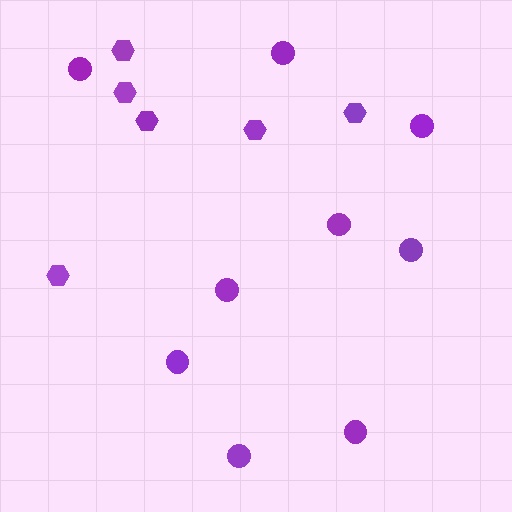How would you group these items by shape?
There are 2 groups: one group of circles (9) and one group of hexagons (6).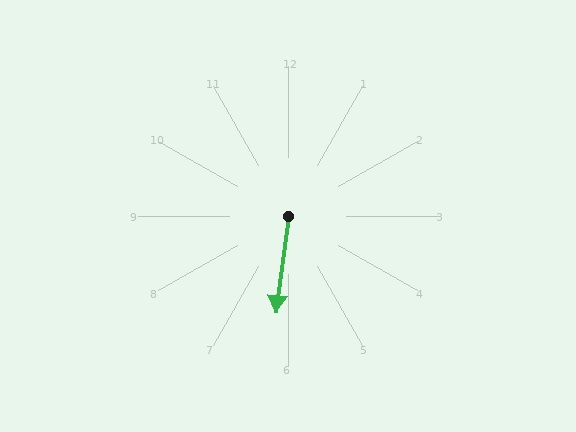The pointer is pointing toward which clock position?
Roughly 6 o'clock.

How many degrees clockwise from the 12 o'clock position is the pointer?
Approximately 188 degrees.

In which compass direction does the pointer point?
South.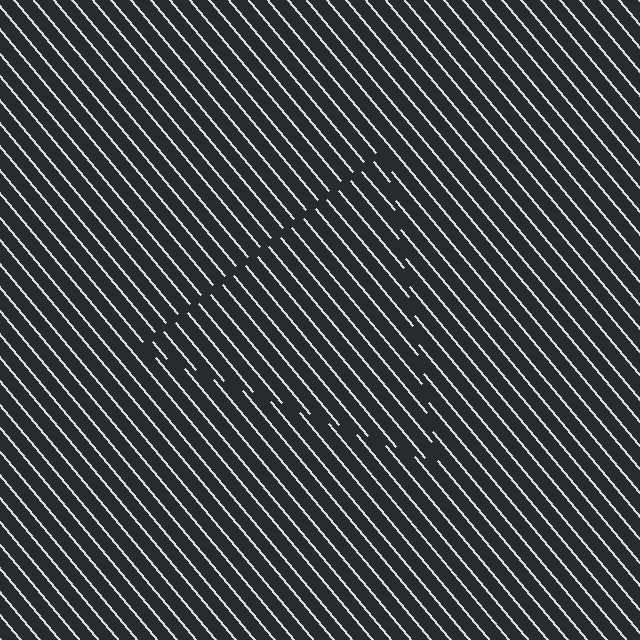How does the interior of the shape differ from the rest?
The interior of the shape contains the same grating, shifted by half a period — the contour is defined by the phase discontinuity where line-ends from the inner and outer gratings abut.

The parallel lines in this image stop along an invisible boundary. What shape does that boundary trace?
An illusory triangle. The interior of the shape contains the same grating, shifted by half a period — the contour is defined by the phase discontinuity where line-ends from the inner and outer gratings abut.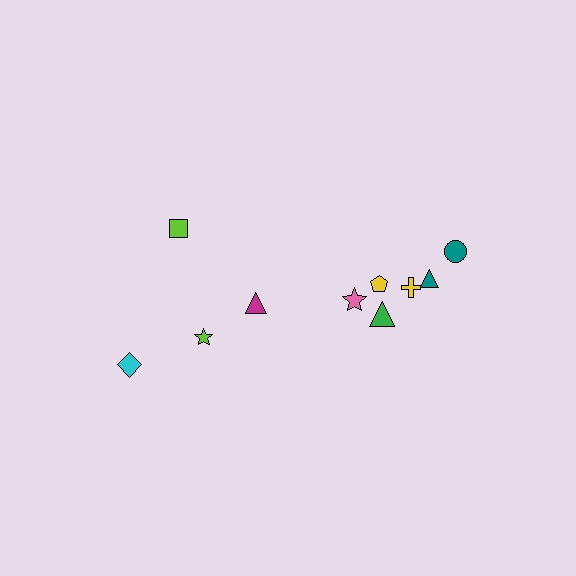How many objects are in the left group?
There are 4 objects.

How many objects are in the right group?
There are 6 objects.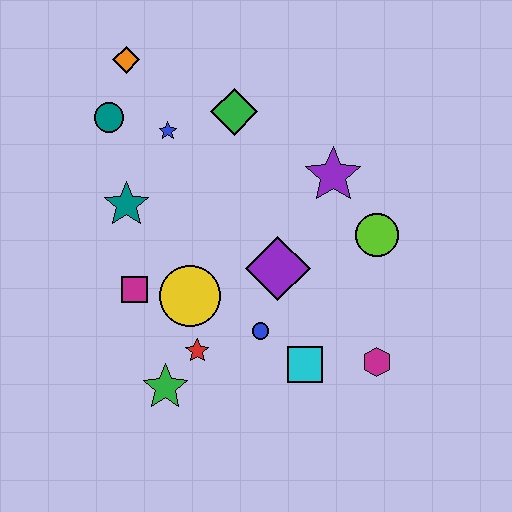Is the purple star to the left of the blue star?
No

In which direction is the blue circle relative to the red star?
The blue circle is to the right of the red star.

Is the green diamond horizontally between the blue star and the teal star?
No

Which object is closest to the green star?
The red star is closest to the green star.